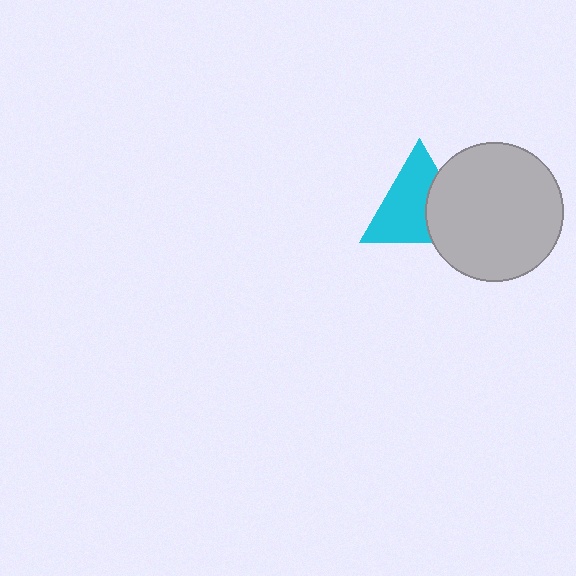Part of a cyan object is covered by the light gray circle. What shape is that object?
It is a triangle.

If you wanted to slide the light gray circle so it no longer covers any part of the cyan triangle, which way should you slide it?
Slide it right — that is the most direct way to separate the two shapes.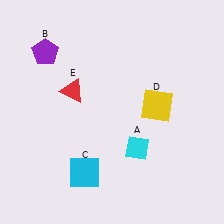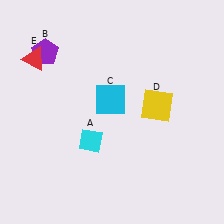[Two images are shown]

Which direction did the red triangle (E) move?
The red triangle (E) moved left.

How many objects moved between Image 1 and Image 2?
3 objects moved between the two images.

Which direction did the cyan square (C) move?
The cyan square (C) moved up.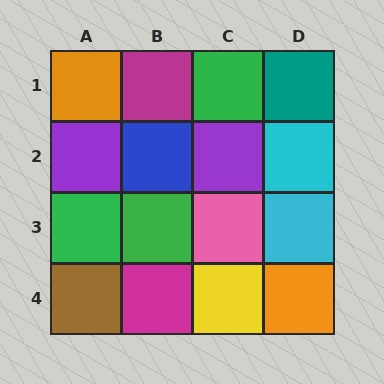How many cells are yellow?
1 cell is yellow.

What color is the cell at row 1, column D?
Teal.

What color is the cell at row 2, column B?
Blue.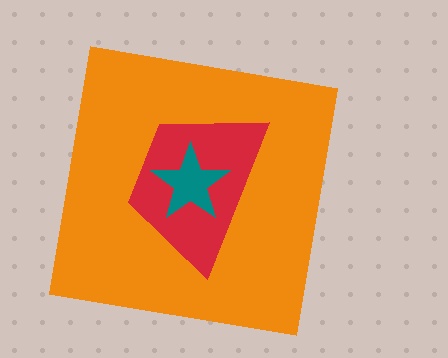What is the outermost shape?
The orange square.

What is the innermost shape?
The teal star.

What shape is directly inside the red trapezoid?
The teal star.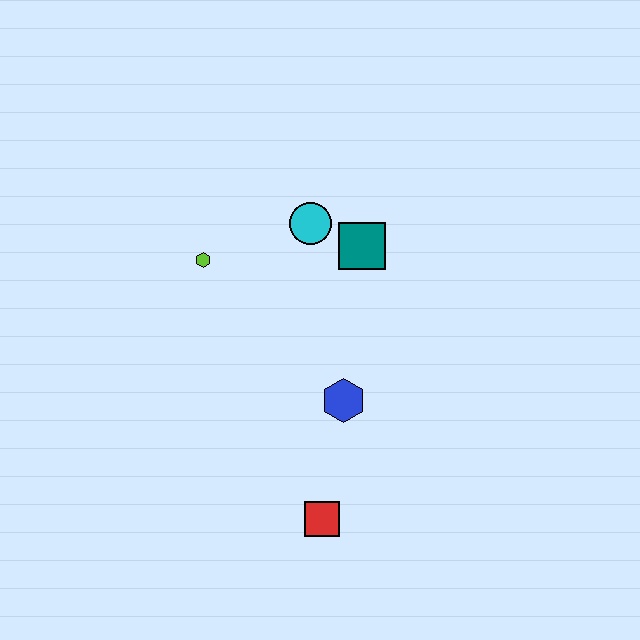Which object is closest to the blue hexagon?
The red square is closest to the blue hexagon.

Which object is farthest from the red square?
The cyan circle is farthest from the red square.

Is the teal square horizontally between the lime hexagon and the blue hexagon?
No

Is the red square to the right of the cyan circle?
Yes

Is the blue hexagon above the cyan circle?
No